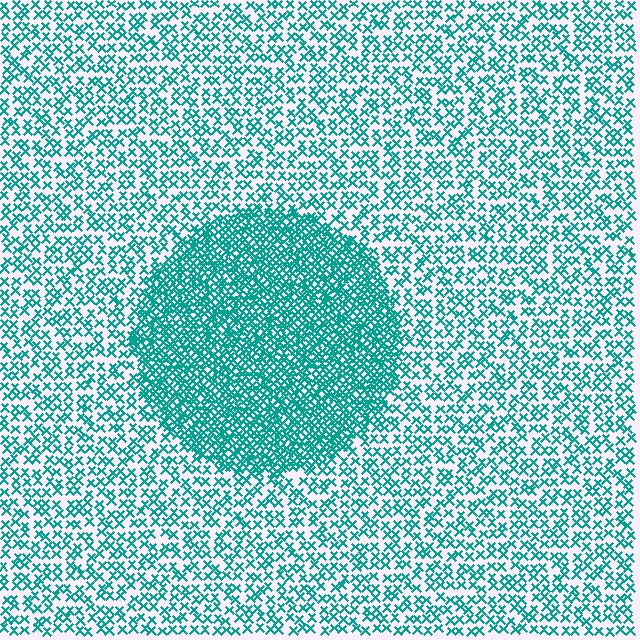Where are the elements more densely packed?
The elements are more densely packed inside the circle boundary.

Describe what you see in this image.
The image contains small teal elements arranged at two different densities. A circle-shaped region is visible where the elements are more densely packed than the surrounding area.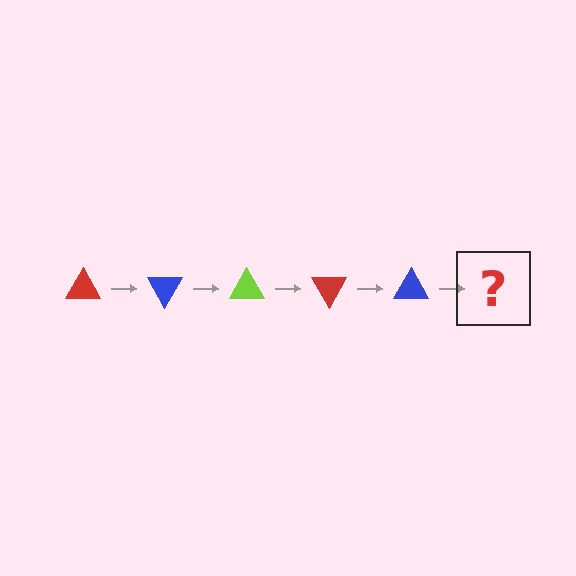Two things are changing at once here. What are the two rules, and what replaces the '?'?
The two rules are that it rotates 60 degrees each step and the color cycles through red, blue, and lime. The '?' should be a lime triangle, rotated 300 degrees from the start.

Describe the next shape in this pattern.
It should be a lime triangle, rotated 300 degrees from the start.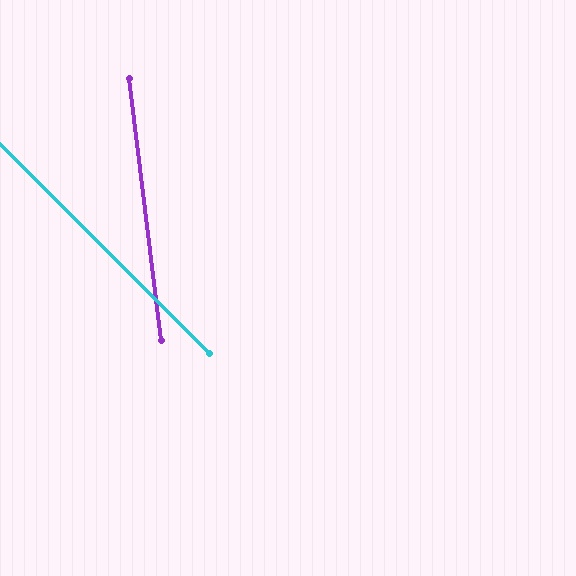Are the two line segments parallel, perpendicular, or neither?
Neither parallel nor perpendicular — they differ by about 38°.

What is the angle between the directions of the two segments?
Approximately 38 degrees.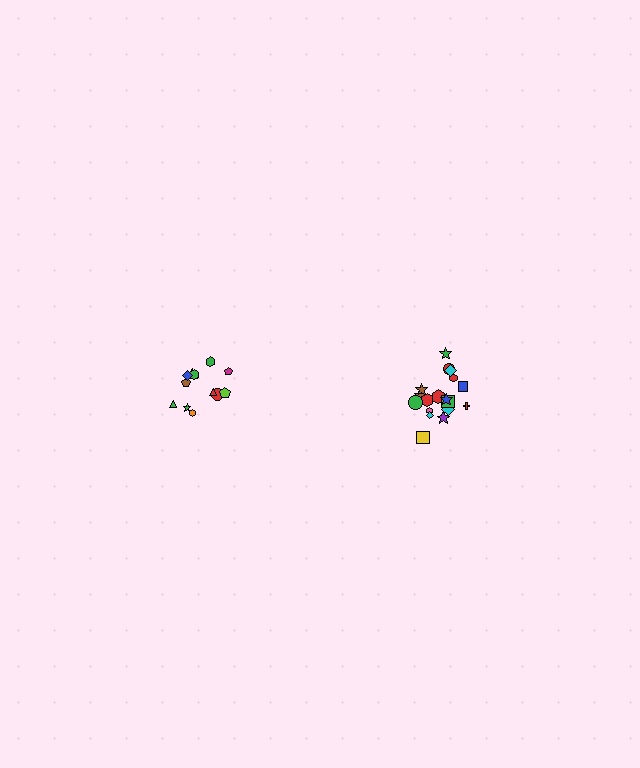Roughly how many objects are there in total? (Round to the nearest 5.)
Roughly 30 objects in total.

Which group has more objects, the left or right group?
The right group.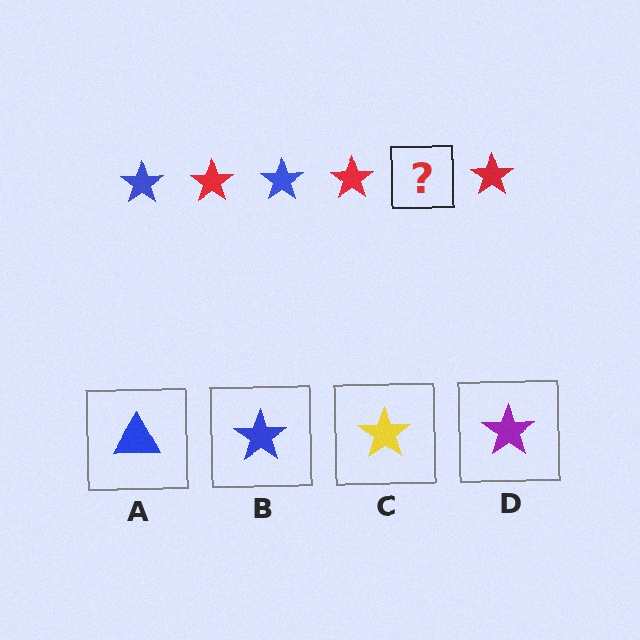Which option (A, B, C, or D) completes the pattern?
B.